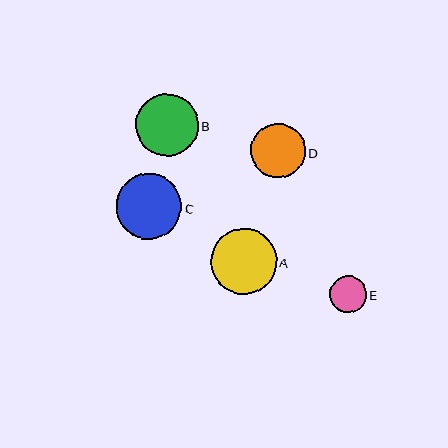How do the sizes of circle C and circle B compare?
Circle C and circle B are approximately the same size.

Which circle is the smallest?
Circle E is the smallest with a size of approximately 37 pixels.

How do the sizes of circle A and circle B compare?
Circle A and circle B are approximately the same size.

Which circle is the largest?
Circle A is the largest with a size of approximately 66 pixels.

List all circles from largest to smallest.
From largest to smallest: A, C, B, D, E.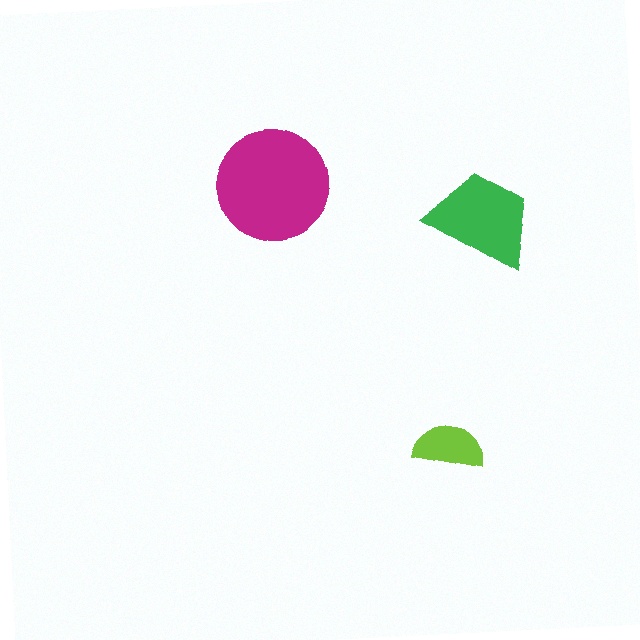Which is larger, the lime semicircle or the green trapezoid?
The green trapezoid.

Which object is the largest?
The magenta circle.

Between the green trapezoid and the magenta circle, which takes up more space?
The magenta circle.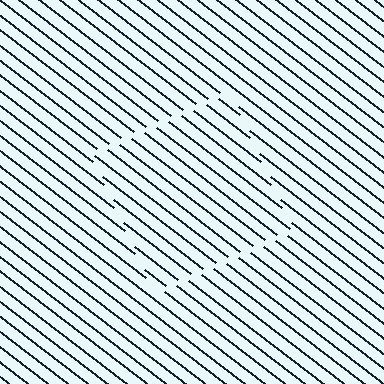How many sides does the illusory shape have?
4 sides — the line-ends trace a square.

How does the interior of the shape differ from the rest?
The interior of the shape contains the same grating, shifted by half a period — the contour is defined by the phase discontinuity where line-ends from the inner and outer gratings abut.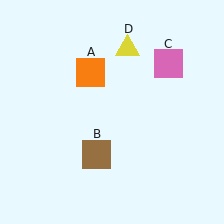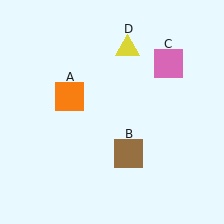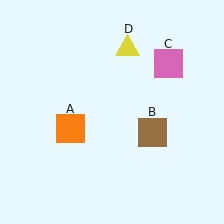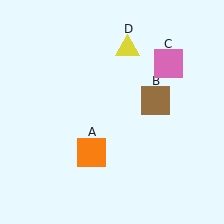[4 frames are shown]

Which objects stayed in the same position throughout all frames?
Pink square (object C) and yellow triangle (object D) remained stationary.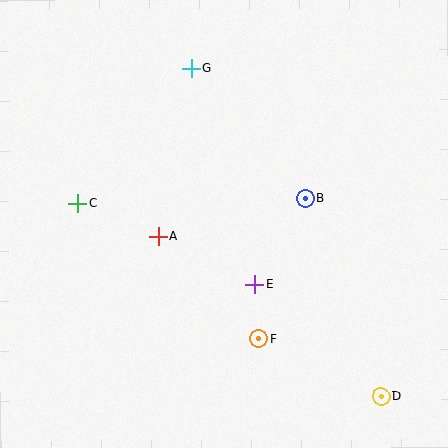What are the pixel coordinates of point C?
Point C is at (78, 204).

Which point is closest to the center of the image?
Point A at (158, 237) is closest to the center.